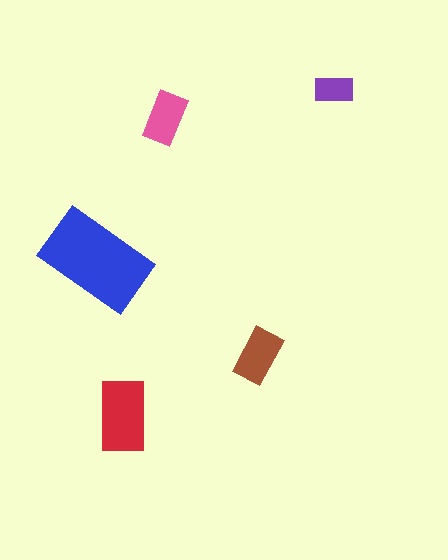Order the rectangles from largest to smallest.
the blue one, the red one, the brown one, the pink one, the purple one.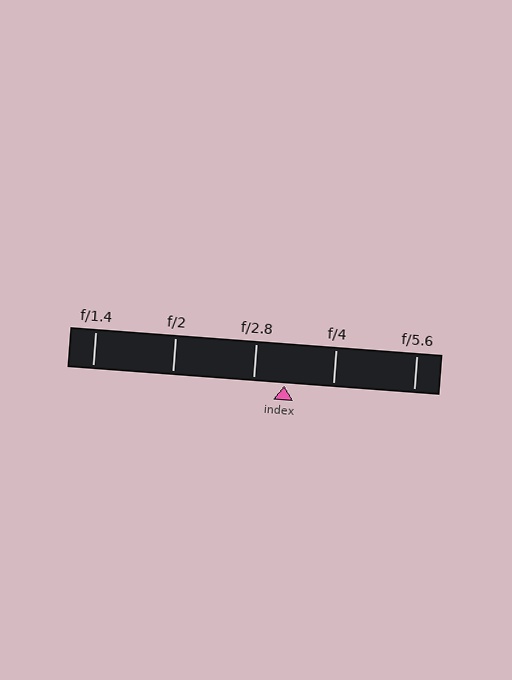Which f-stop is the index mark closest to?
The index mark is closest to f/2.8.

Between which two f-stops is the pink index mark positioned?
The index mark is between f/2.8 and f/4.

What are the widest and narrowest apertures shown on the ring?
The widest aperture shown is f/1.4 and the narrowest is f/5.6.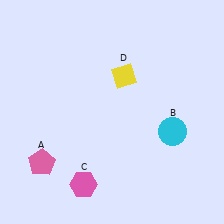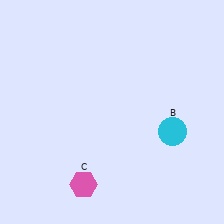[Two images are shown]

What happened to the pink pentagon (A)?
The pink pentagon (A) was removed in Image 2. It was in the bottom-left area of Image 1.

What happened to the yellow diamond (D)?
The yellow diamond (D) was removed in Image 2. It was in the top-right area of Image 1.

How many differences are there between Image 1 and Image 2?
There are 2 differences between the two images.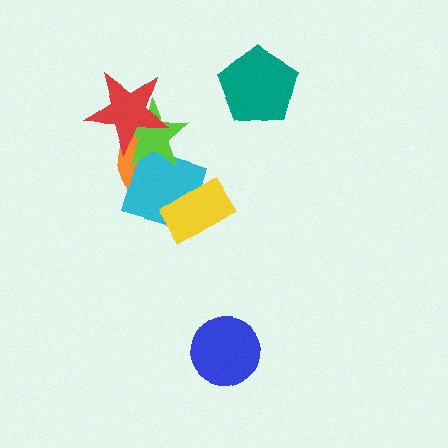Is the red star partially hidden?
No, no other shape covers it.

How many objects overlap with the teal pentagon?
0 objects overlap with the teal pentagon.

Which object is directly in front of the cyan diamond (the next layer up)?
The yellow rectangle is directly in front of the cyan diamond.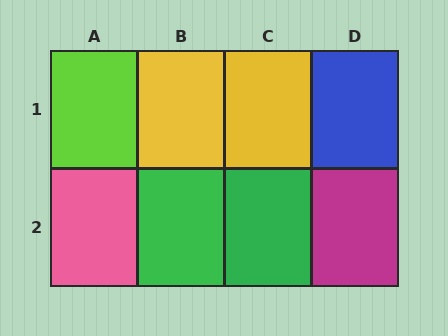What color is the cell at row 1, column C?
Yellow.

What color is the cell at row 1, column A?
Lime.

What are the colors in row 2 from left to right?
Pink, green, green, magenta.